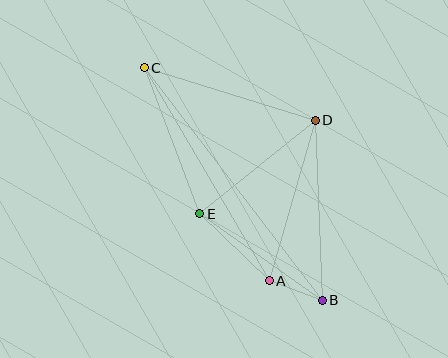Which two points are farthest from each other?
Points B and C are farthest from each other.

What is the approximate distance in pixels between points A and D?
The distance between A and D is approximately 167 pixels.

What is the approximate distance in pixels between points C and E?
The distance between C and E is approximately 156 pixels.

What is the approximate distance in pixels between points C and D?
The distance between C and D is approximately 179 pixels.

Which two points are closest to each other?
Points A and B are closest to each other.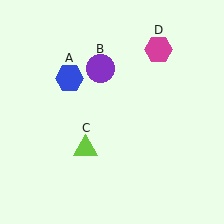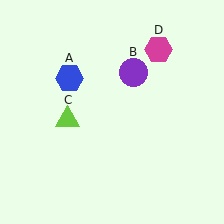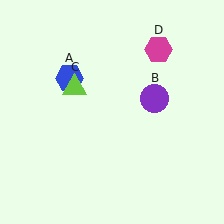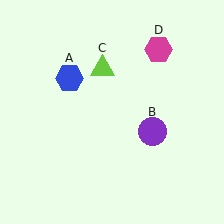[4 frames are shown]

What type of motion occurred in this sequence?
The purple circle (object B), lime triangle (object C) rotated clockwise around the center of the scene.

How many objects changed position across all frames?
2 objects changed position: purple circle (object B), lime triangle (object C).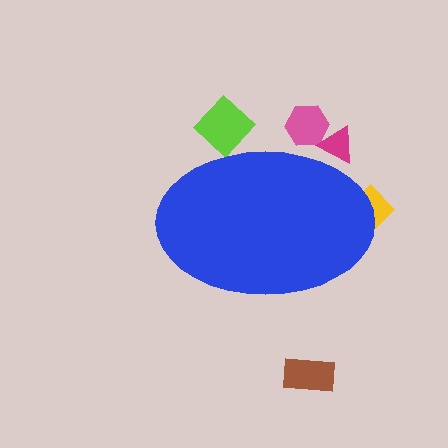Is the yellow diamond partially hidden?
Yes, the yellow diamond is partially hidden behind the blue ellipse.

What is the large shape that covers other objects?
A blue ellipse.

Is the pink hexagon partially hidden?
Yes, the pink hexagon is partially hidden behind the blue ellipse.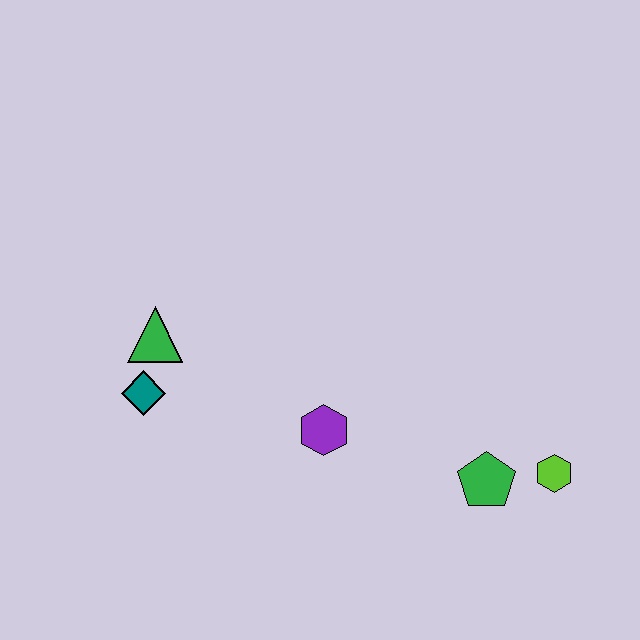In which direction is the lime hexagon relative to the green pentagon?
The lime hexagon is to the right of the green pentagon.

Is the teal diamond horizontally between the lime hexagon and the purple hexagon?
No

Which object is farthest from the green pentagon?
The green triangle is farthest from the green pentagon.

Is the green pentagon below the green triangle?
Yes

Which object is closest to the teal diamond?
The green triangle is closest to the teal diamond.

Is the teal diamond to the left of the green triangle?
Yes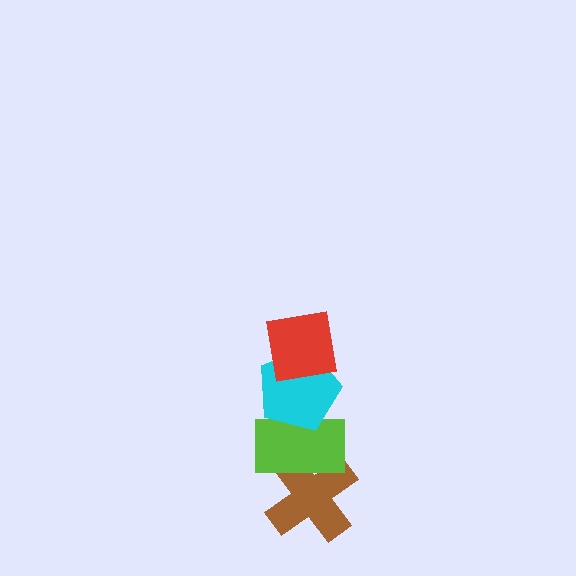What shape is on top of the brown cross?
The lime rectangle is on top of the brown cross.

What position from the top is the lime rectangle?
The lime rectangle is 3rd from the top.